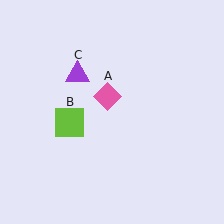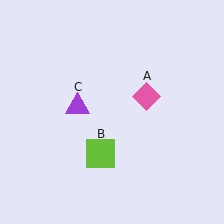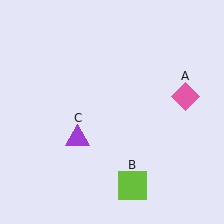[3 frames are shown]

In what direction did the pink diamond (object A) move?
The pink diamond (object A) moved right.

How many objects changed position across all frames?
3 objects changed position: pink diamond (object A), lime square (object B), purple triangle (object C).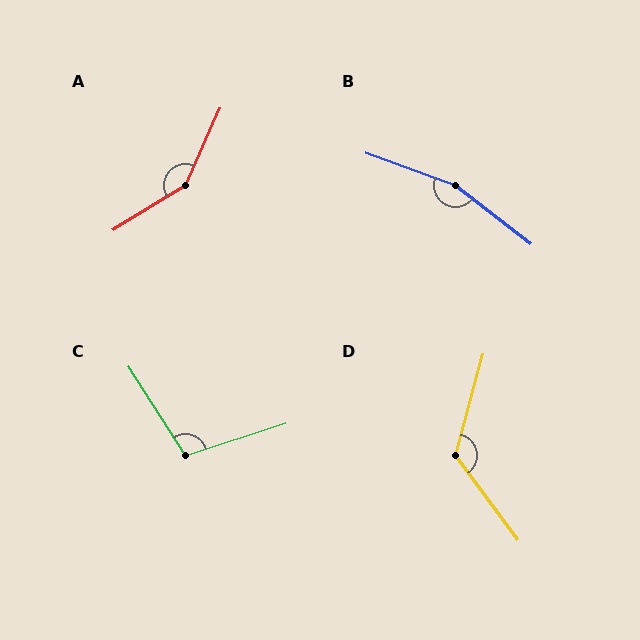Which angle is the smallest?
C, at approximately 104 degrees.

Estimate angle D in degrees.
Approximately 128 degrees.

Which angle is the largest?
B, at approximately 162 degrees.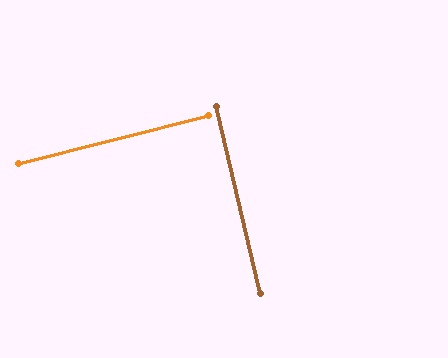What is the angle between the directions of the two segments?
Approximately 89 degrees.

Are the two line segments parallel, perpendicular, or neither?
Perpendicular — they meet at approximately 89°.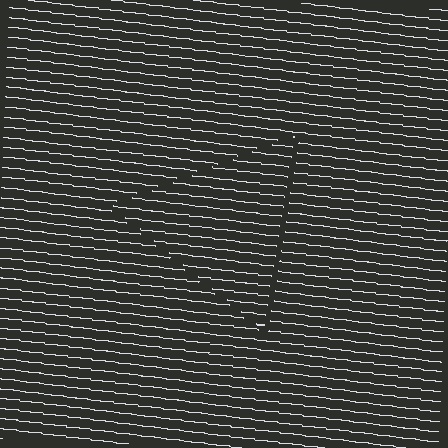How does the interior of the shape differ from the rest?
The interior of the shape contains the same grating, shifted by half a period — the contour is defined by the phase discontinuity where line-ends from the inner and outer gratings abut.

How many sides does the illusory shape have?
3 sides — the line-ends trace a triangle.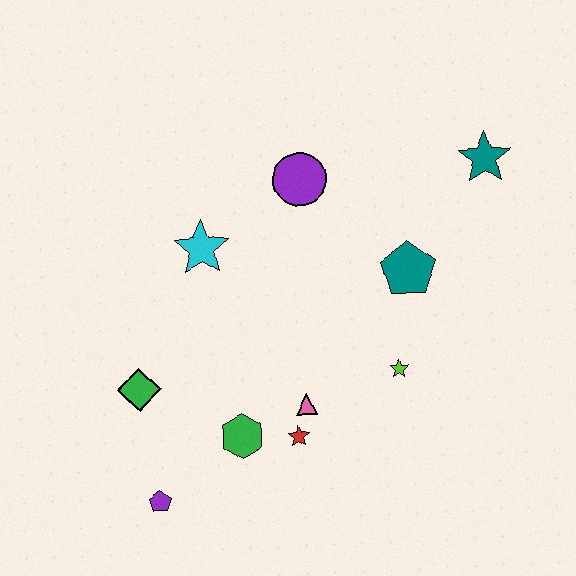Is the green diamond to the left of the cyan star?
Yes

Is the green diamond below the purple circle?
Yes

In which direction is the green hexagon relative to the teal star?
The green hexagon is below the teal star.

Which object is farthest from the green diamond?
The teal star is farthest from the green diamond.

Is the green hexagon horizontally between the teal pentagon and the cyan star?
Yes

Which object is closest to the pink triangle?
The red star is closest to the pink triangle.